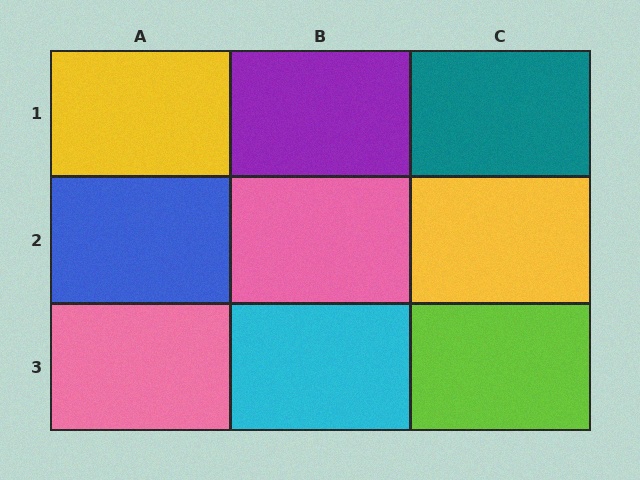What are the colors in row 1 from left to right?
Yellow, purple, teal.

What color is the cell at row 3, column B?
Cyan.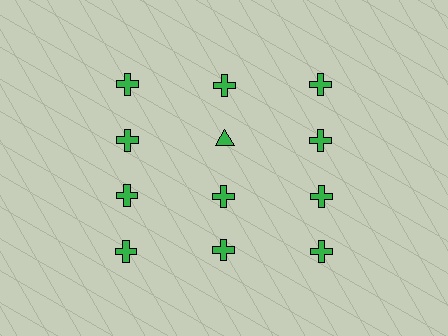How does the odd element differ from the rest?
It has a different shape: triangle instead of cross.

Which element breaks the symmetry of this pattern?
The green triangle in the second row, second from left column breaks the symmetry. All other shapes are green crosses.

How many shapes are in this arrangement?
There are 12 shapes arranged in a grid pattern.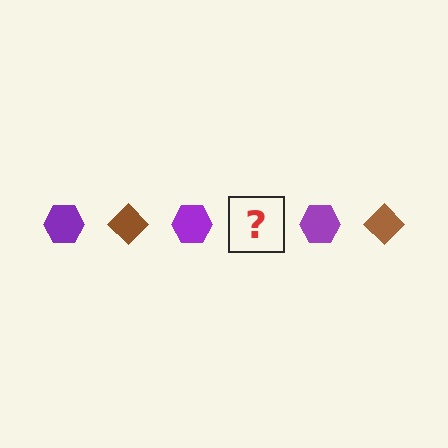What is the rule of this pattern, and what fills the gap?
The rule is that the pattern alternates between purple hexagon and brown diamond. The gap should be filled with a brown diamond.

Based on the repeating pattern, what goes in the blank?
The blank should be a brown diamond.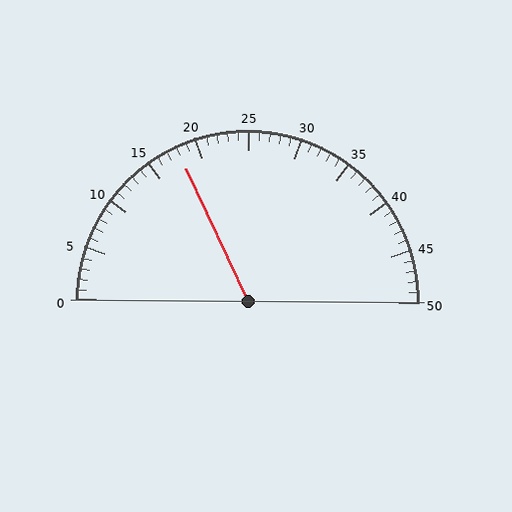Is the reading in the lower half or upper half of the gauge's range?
The reading is in the lower half of the range (0 to 50).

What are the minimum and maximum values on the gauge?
The gauge ranges from 0 to 50.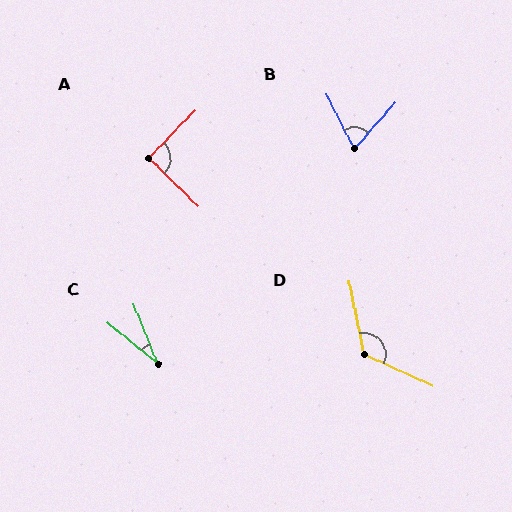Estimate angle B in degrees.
Approximately 69 degrees.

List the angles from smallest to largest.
C (29°), B (69°), A (89°), D (126°).